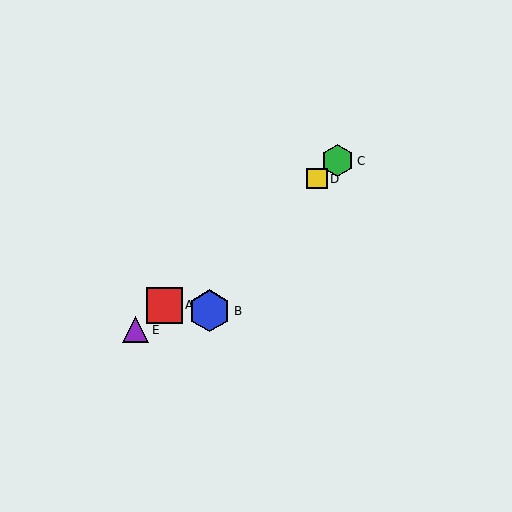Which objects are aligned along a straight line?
Objects A, C, D, E are aligned along a straight line.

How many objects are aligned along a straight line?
4 objects (A, C, D, E) are aligned along a straight line.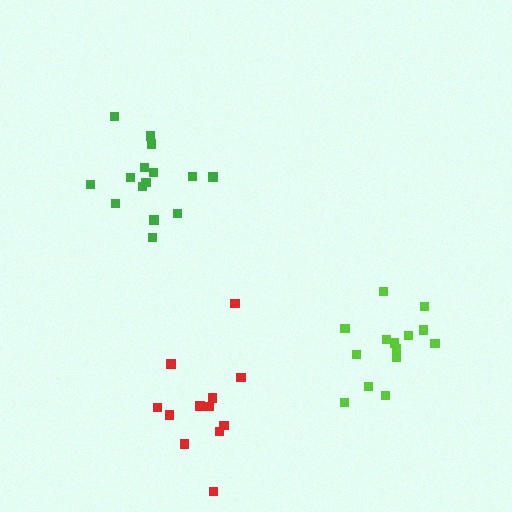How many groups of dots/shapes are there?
There are 3 groups.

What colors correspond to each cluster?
The clusters are colored: red, green, lime.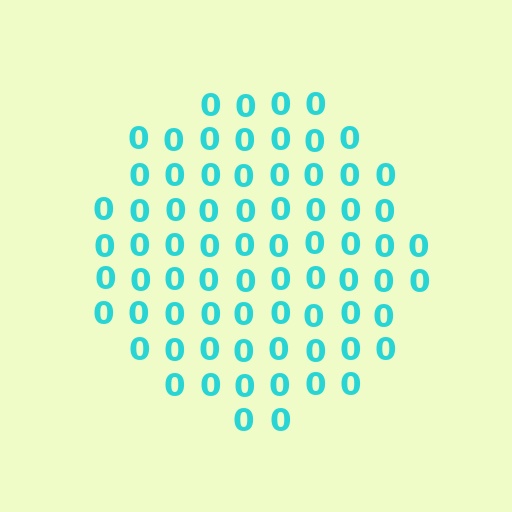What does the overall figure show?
The overall figure shows a circle.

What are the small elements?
The small elements are digit 0's.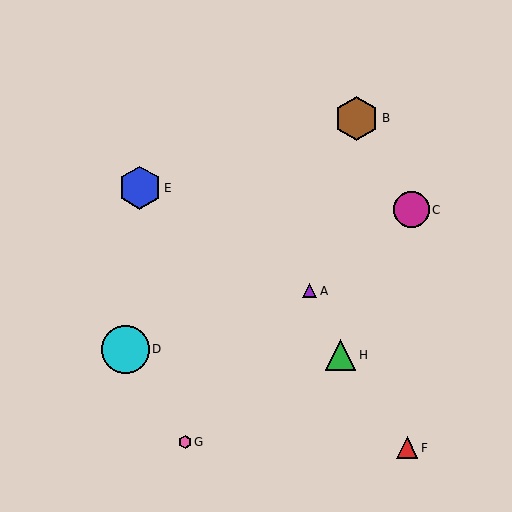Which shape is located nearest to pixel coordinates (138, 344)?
The cyan circle (labeled D) at (125, 349) is nearest to that location.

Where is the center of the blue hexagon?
The center of the blue hexagon is at (140, 188).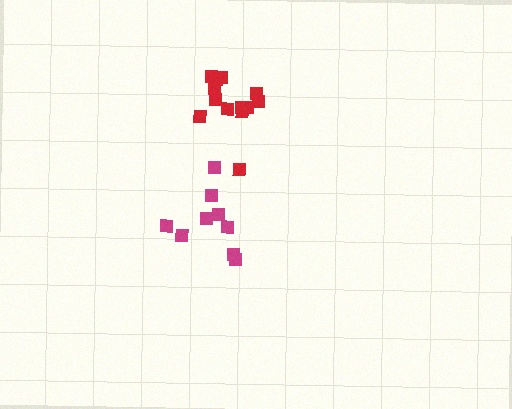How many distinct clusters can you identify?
There are 2 distinct clusters.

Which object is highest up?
The red cluster is topmost.